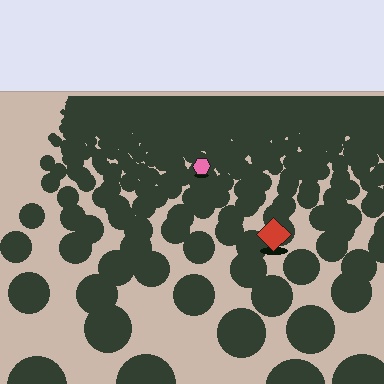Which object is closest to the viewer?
The red diamond is closest. The texture marks near it are larger and more spread out.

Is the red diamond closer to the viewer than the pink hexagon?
Yes. The red diamond is closer — you can tell from the texture gradient: the ground texture is coarser near it.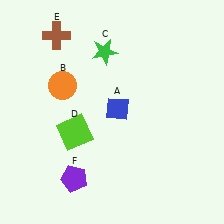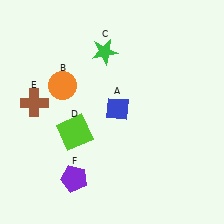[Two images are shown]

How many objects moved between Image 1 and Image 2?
1 object moved between the two images.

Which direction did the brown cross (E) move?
The brown cross (E) moved down.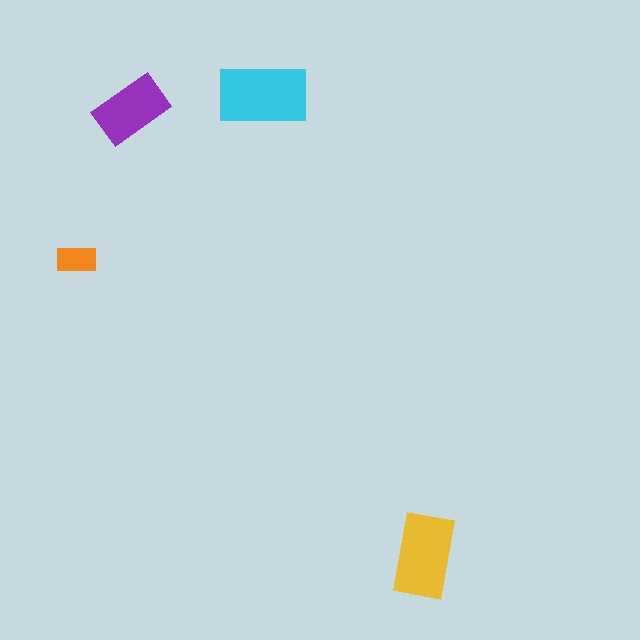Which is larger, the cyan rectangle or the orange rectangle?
The cyan one.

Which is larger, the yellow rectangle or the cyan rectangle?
The cyan one.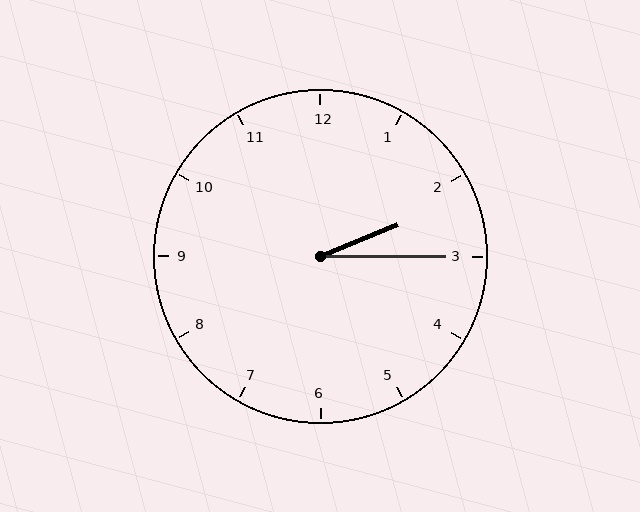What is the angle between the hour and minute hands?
Approximately 22 degrees.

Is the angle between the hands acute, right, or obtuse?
It is acute.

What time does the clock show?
2:15.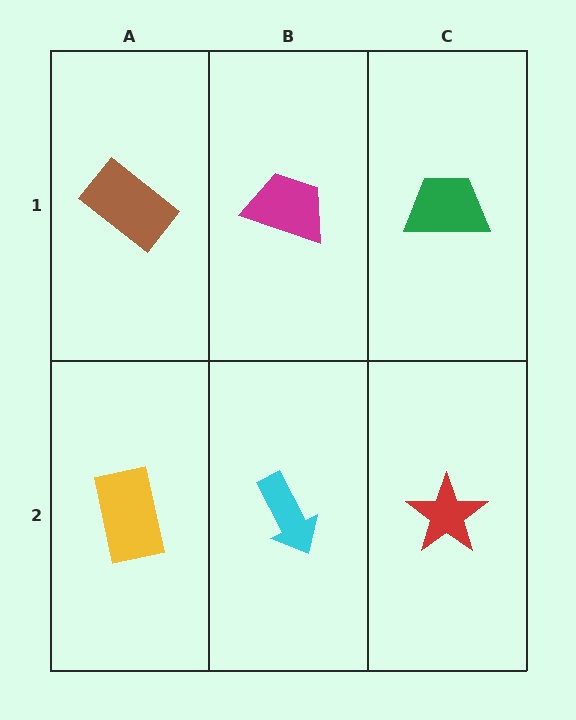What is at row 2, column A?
A yellow rectangle.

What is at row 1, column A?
A brown rectangle.